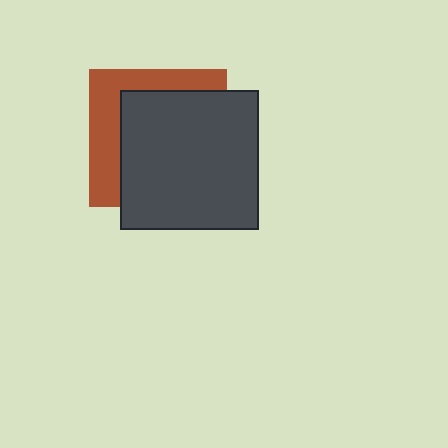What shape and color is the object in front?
The object in front is a dark gray square.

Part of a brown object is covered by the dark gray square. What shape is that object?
It is a square.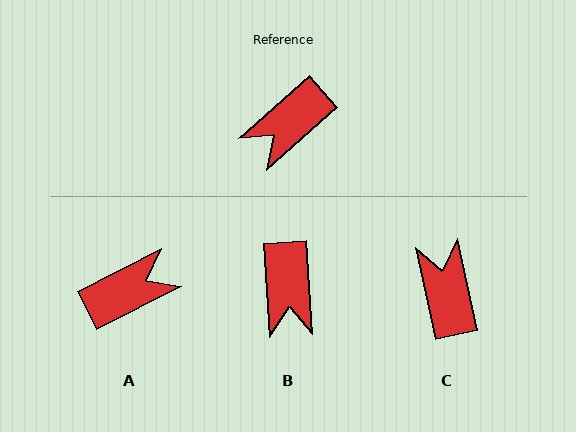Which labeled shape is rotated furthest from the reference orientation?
A, about 166 degrees away.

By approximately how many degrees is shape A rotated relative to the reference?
Approximately 166 degrees counter-clockwise.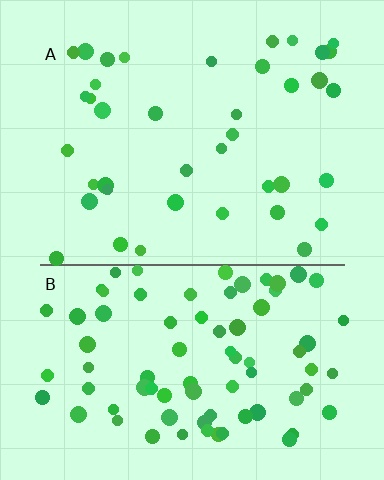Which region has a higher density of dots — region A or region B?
B (the bottom).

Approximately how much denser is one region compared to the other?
Approximately 2.0× — region B over region A.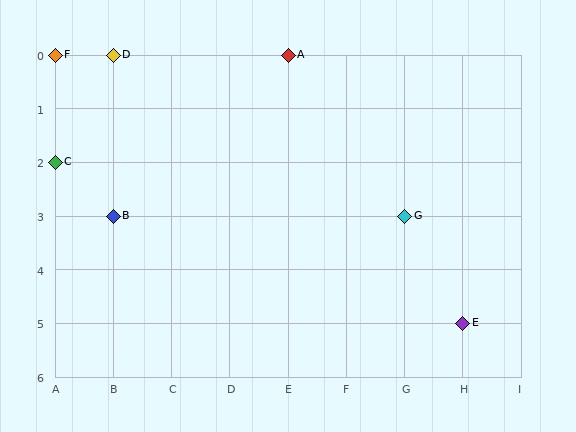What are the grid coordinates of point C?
Point C is at grid coordinates (A, 2).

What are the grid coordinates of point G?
Point G is at grid coordinates (G, 3).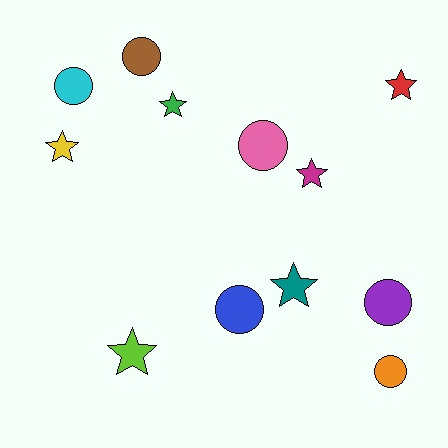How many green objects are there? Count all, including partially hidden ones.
There is 1 green object.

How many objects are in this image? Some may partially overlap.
There are 12 objects.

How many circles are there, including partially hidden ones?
There are 6 circles.